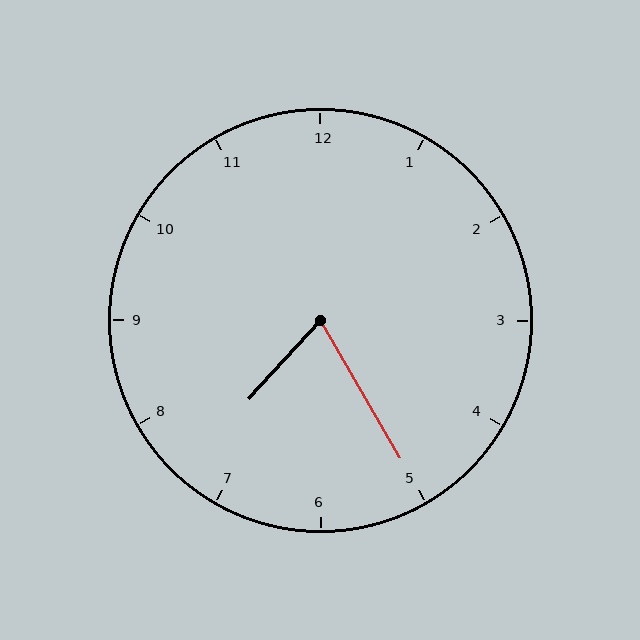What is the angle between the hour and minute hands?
Approximately 72 degrees.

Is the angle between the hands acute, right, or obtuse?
It is acute.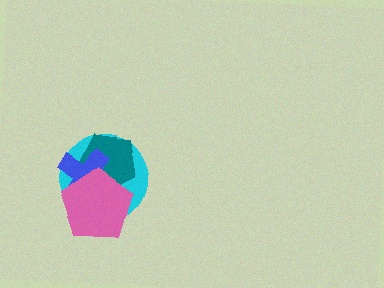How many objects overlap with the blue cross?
3 objects overlap with the blue cross.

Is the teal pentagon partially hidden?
Yes, it is partially covered by another shape.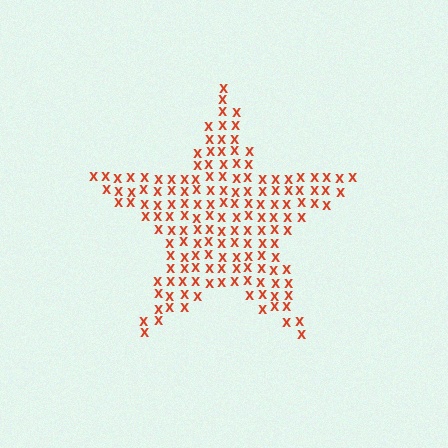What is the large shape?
The large shape is a star.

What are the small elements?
The small elements are letter X's.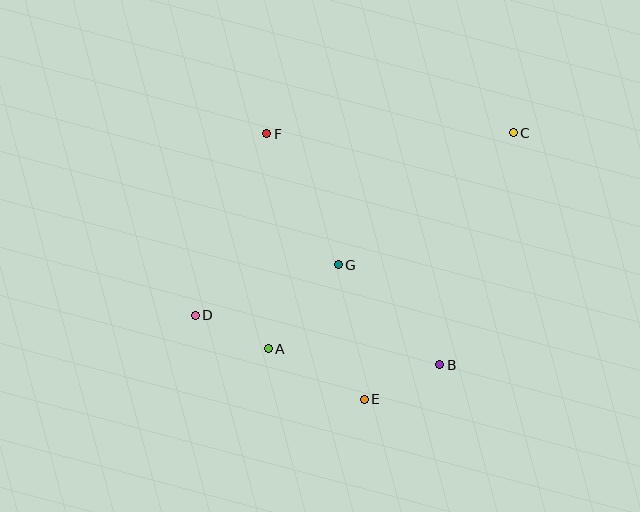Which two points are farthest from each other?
Points C and D are farthest from each other.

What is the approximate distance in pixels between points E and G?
The distance between E and G is approximately 137 pixels.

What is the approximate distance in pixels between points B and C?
The distance between B and C is approximately 243 pixels.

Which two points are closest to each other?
Points A and D are closest to each other.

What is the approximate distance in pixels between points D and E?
The distance between D and E is approximately 189 pixels.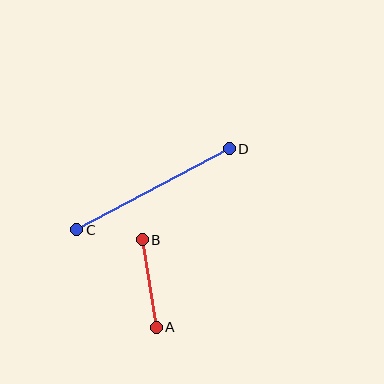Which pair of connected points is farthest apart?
Points C and D are farthest apart.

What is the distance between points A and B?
The distance is approximately 89 pixels.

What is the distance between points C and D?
The distance is approximately 172 pixels.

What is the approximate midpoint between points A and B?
The midpoint is at approximately (149, 284) pixels.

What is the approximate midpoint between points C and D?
The midpoint is at approximately (153, 189) pixels.